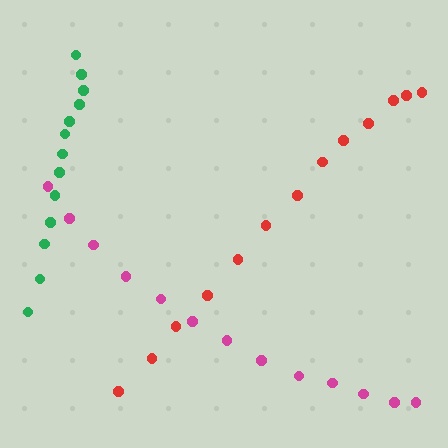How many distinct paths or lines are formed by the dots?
There are 3 distinct paths.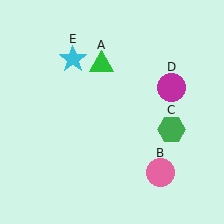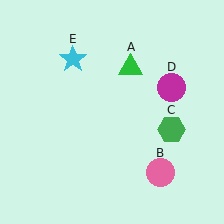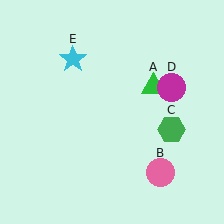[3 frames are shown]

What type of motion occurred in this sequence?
The green triangle (object A) rotated clockwise around the center of the scene.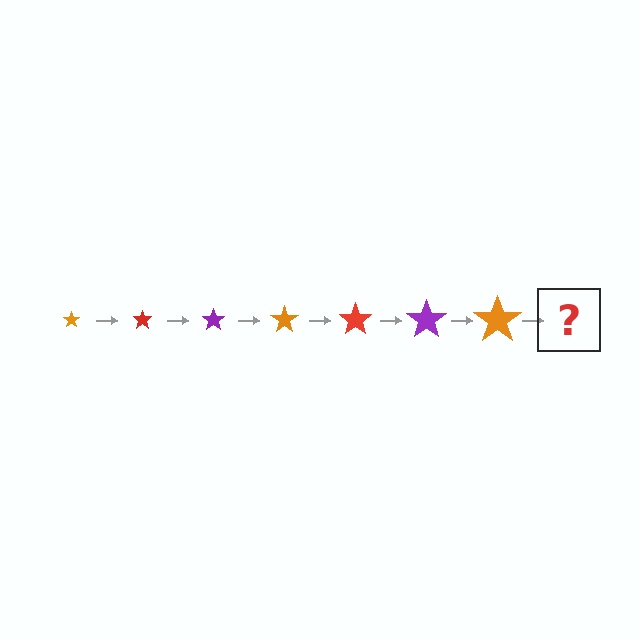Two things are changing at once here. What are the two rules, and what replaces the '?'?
The two rules are that the star grows larger each step and the color cycles through orange, red, and purple. The '?' should be a red star, larger than the previous one.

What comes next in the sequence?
The next element should be a red star, larger than the previous one.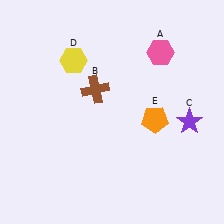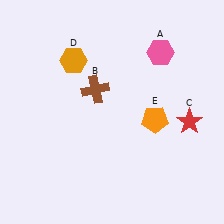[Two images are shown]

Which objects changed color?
C changed from purple to red. D changed from yellow to orange.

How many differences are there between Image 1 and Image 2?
There are 2 differences between the two images.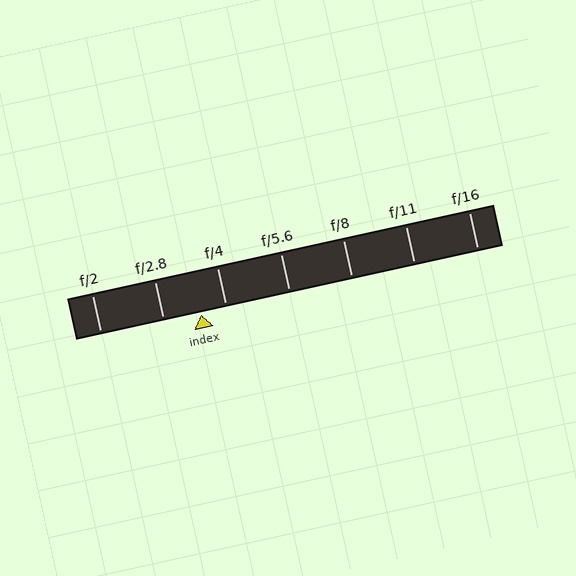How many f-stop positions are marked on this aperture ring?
There are 7 f-stop positions marked.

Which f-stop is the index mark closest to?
The index mark is closest to f/4.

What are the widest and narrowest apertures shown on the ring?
The widest aperture shown is f/2 and the narrowest is f/16.